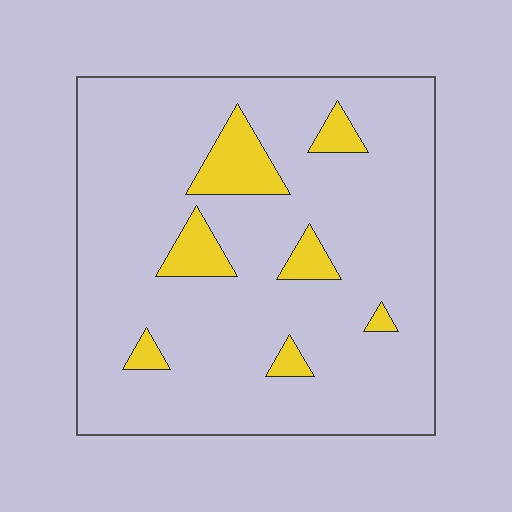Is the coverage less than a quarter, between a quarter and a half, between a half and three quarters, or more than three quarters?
Less than a quarter.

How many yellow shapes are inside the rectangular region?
7.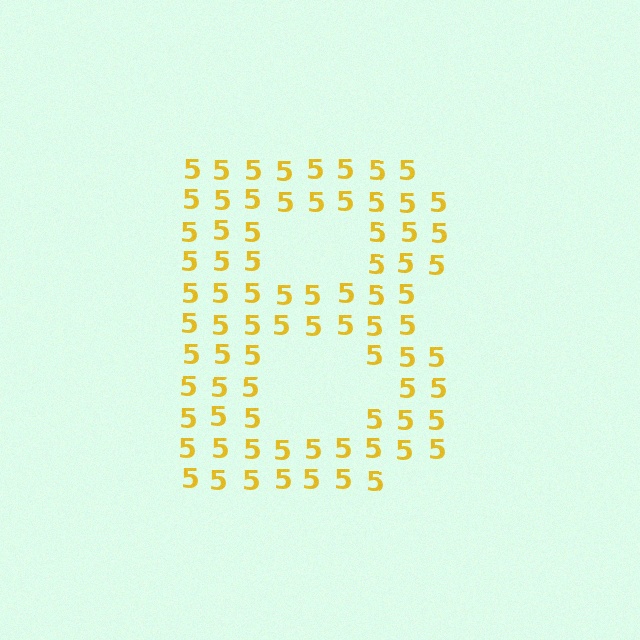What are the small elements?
The small elements are digit 5's.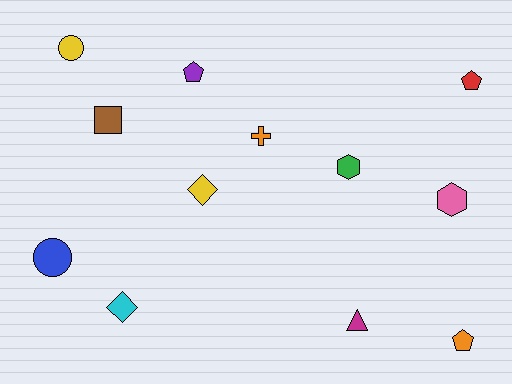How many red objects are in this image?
There is 1 red object.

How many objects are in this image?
There are 12 objects.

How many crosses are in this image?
There is 1 cross.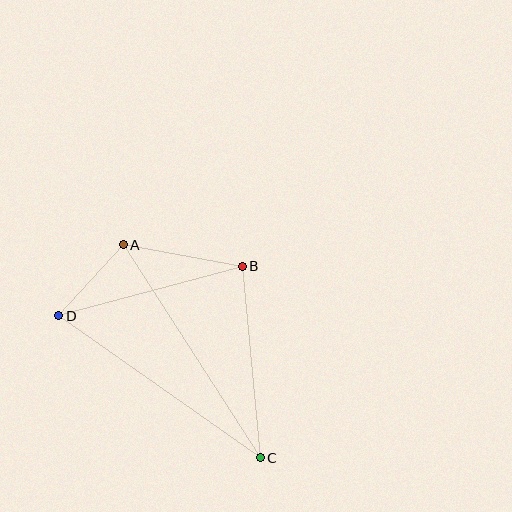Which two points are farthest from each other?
Points A and C are farthest from each other.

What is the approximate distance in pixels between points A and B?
The distance between A and B is approximately 121 pixels.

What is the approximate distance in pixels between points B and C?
The distance between B and C is approximately 193 pixels.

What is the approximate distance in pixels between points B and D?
The distance between B and D is approximately 190 pixels.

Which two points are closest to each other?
Points A and D are closest to each other.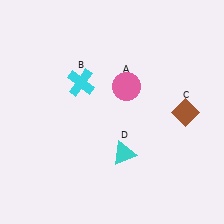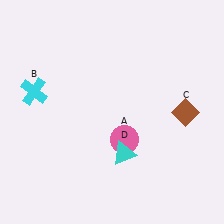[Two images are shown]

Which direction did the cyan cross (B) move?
The cyan cross (B) moved left.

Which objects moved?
The objects that moved are: the pink circle (A), the cyan cross (B).